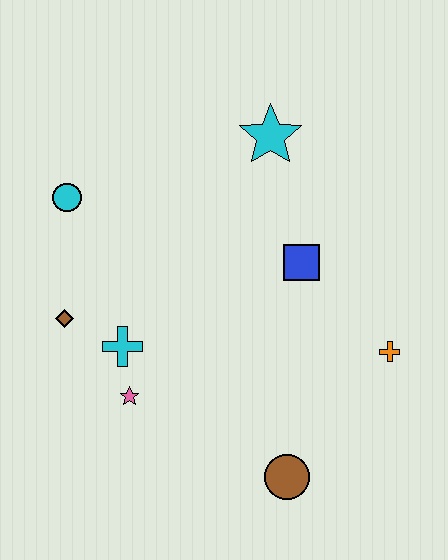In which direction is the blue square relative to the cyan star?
The blue square is below the cyan star.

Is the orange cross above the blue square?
No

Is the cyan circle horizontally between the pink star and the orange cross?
No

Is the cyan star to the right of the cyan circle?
Yes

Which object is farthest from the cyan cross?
The orange cross is farthest from the cyan cross.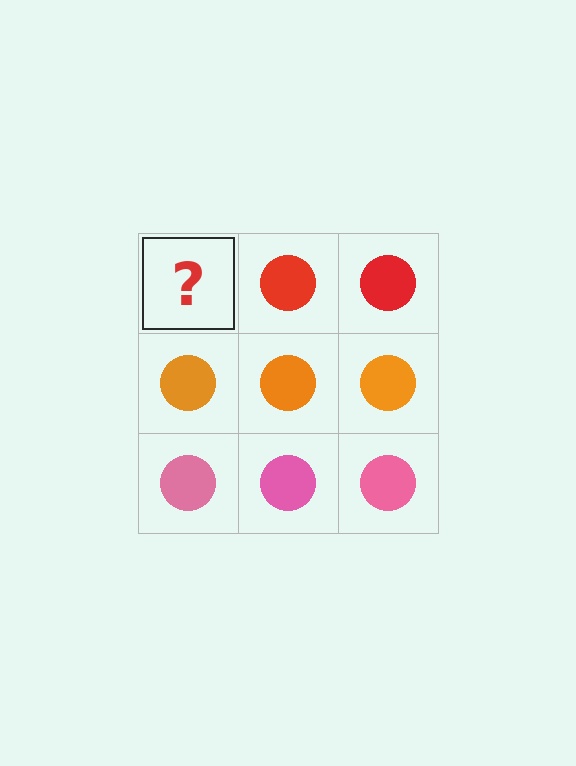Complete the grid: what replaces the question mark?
The question mark should be replaced with a red circle.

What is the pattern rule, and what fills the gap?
The rule is that each row has a consistent color. The gap should be filled with a red circle.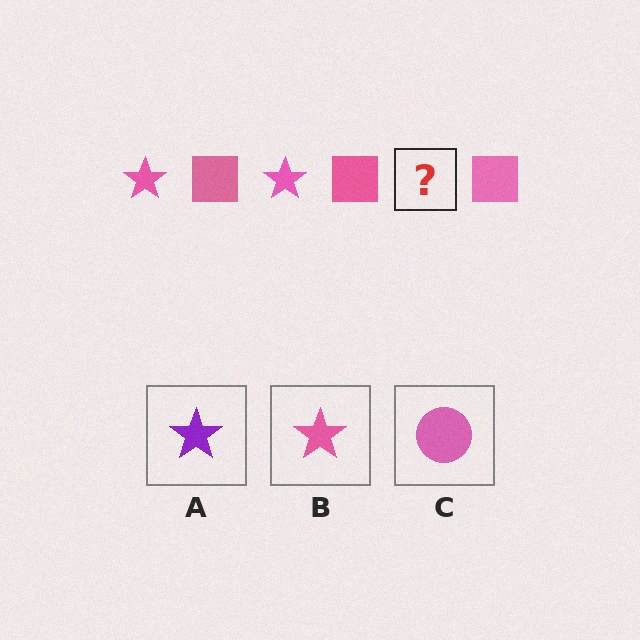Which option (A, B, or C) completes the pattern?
B.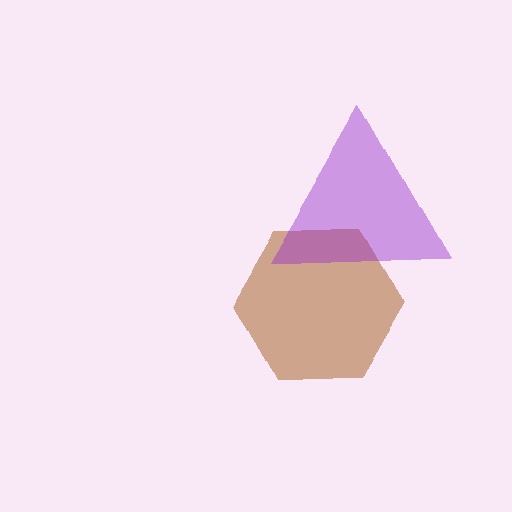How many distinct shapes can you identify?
There are 2 distinct shapes: a brown hexagon, a purple triangle.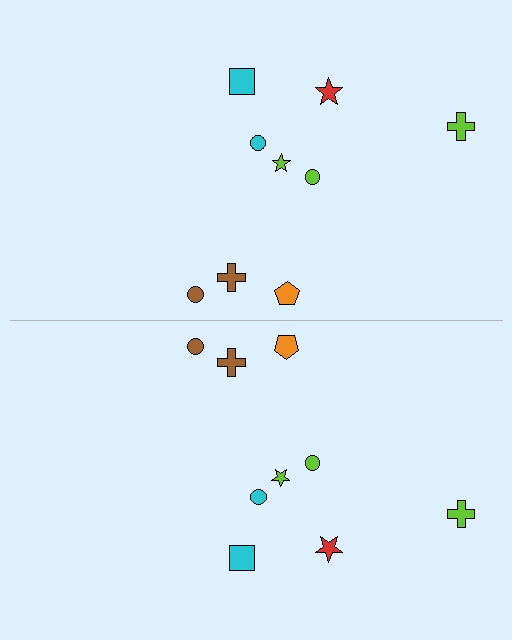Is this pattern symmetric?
Yes, this pattern has bilateral (reflection) symmetry.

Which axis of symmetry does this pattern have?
The pattern has a horizontal axis of symmetry running through the center of the image.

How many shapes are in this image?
There are 18 shapes in this image.